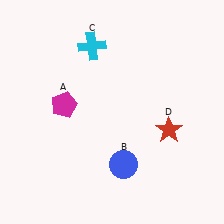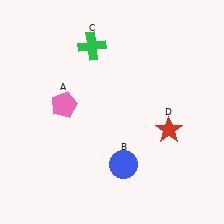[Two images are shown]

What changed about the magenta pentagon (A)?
In Image 1, A is magenta. In Image 2, it changed to pink.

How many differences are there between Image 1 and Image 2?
There are 2 differences between the two images.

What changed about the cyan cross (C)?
In Image 1, C is cyan. In Image 2, it changed to green.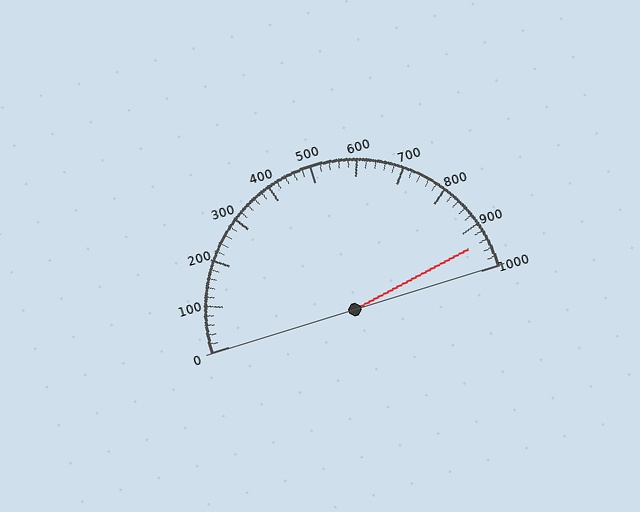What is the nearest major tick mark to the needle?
The nearest major tick mark is 900.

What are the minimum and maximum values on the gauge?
The gauge ranges from 0 to 1000.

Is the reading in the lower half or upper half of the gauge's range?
The reading is in the upper half of the range (0 to 1000).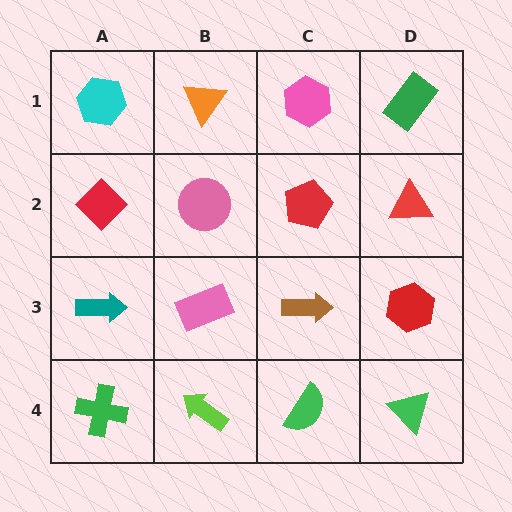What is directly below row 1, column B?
A pink circle.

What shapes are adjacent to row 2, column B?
An orange triangle (row 1, column B), a pink rectangle (row 3, column B), a red diamond (row 2, column A), a red pentagon (row 2, column C).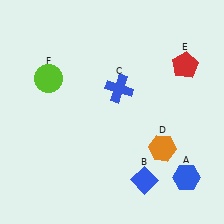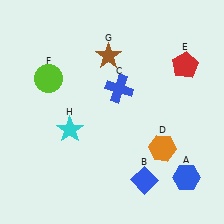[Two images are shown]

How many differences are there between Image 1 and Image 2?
There are 2 differences between the two images.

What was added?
A brown star (G), a cyan star (H) were added in Image 2.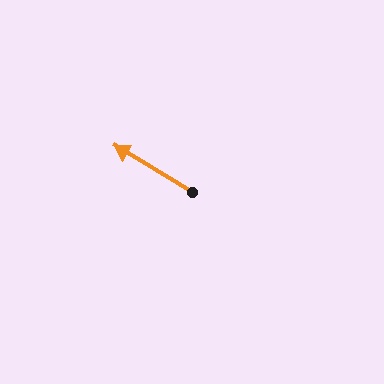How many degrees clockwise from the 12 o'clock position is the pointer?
Approximately 301 degrees.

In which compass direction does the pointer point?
Northwest.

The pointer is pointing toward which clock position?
Roughly 10 o'clock.